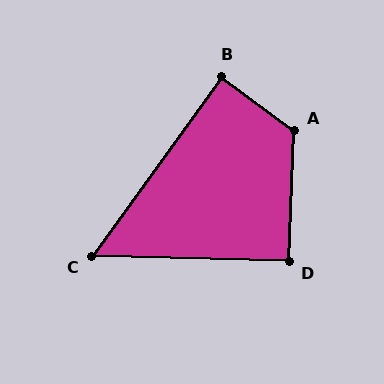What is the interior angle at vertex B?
Approximately 89 degrees (approximately right).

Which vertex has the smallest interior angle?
C, at approximately 56 degrees.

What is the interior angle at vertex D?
Approximately 91 degrees (approximately right).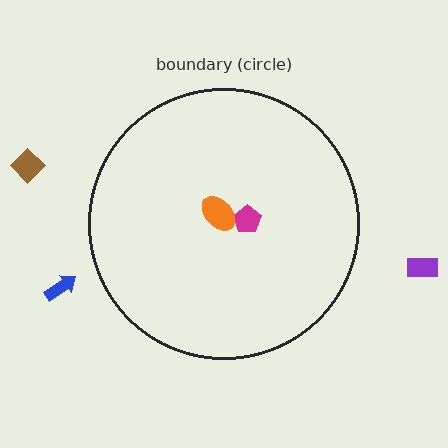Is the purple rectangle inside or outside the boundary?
Outside.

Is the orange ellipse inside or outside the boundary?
Inside.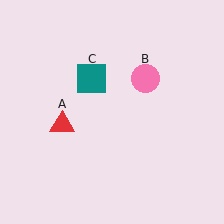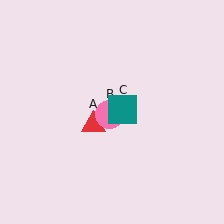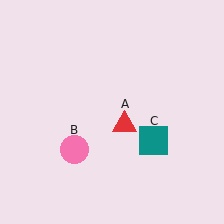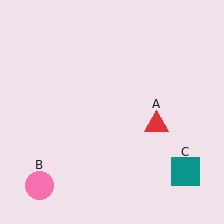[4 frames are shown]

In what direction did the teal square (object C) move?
The teal square (object C) moved down and to the right.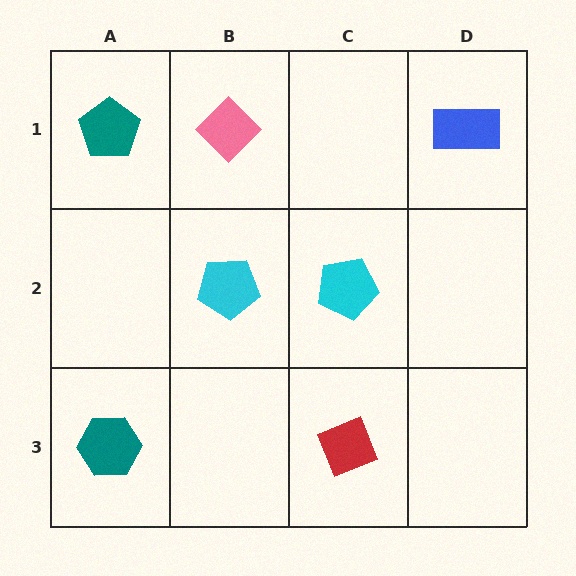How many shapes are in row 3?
2 shapes.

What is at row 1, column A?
A teal pentagon.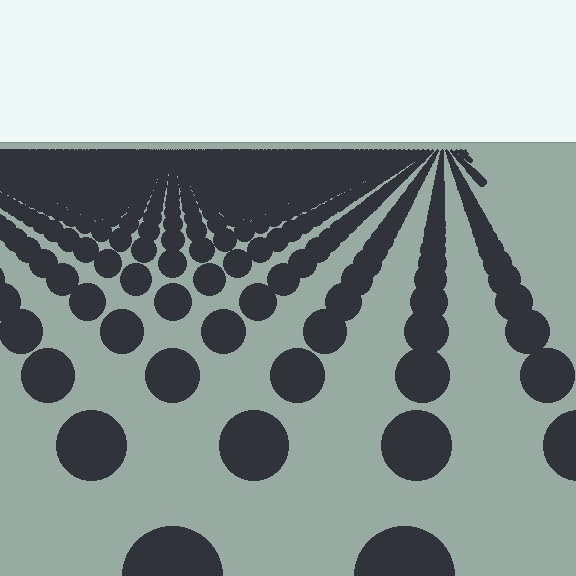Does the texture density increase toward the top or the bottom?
Density increases toward the top.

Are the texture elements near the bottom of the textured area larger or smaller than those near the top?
Larger. Near the bottom, elements are closer to the viewer and appear at a bigger on-screen size.